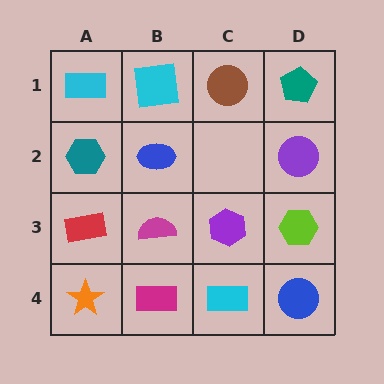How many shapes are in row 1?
4 shapes.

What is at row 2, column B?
A blue ellipse.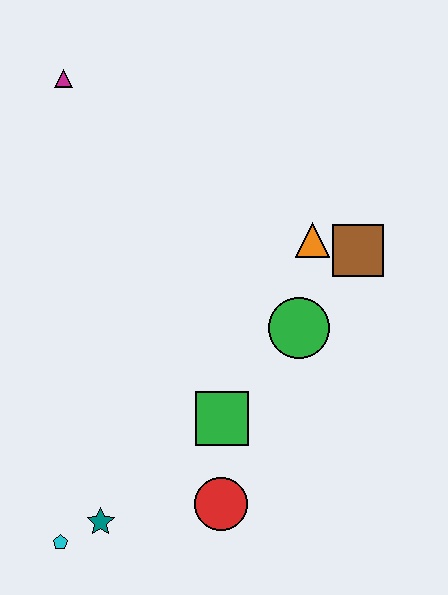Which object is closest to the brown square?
The orange triangle is closest to the brown square.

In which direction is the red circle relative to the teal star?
The red circle is to the right of the teal star.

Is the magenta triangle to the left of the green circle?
Yes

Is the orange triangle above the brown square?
Yes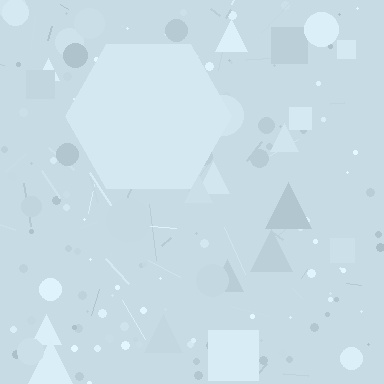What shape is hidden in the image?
A hexagon is hidden in the image.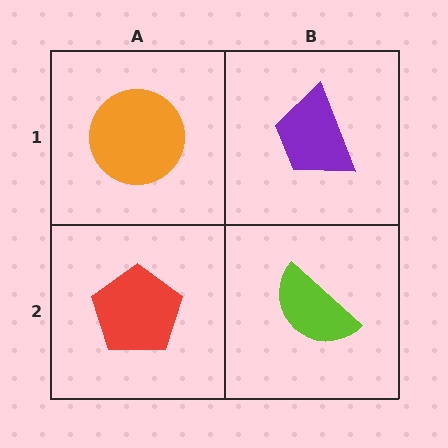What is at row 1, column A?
An orange circle.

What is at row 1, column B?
A purple trapezoid.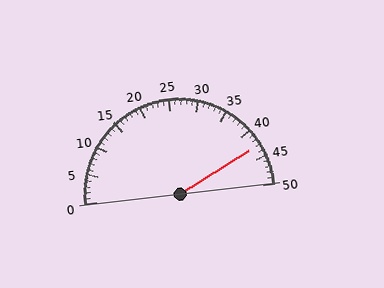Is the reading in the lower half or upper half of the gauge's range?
The reading is in the upper half of the range (0 to 50).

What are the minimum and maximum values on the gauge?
The gauge ranges from 0 to 50.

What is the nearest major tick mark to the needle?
The nearest major tick mark is 45.